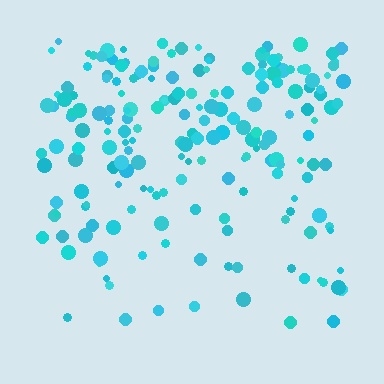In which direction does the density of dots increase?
From bottom to top, with the top side densest.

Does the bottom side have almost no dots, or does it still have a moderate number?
Still a moderate number, just noticeably fewer than the top.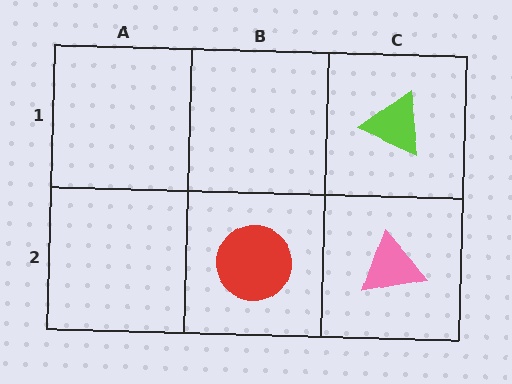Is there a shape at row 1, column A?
No, that cell is empty.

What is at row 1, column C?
A lime triangle.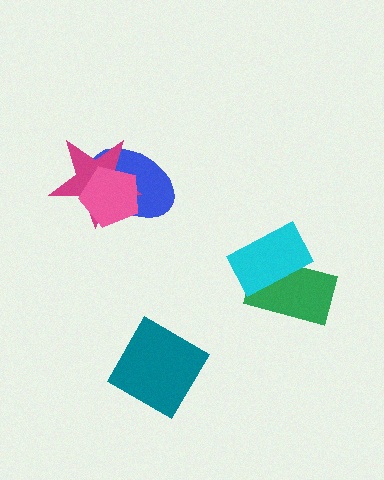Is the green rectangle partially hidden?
Yes, it is partially covered by another shape.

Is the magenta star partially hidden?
Yes, it is partially covered by another shape.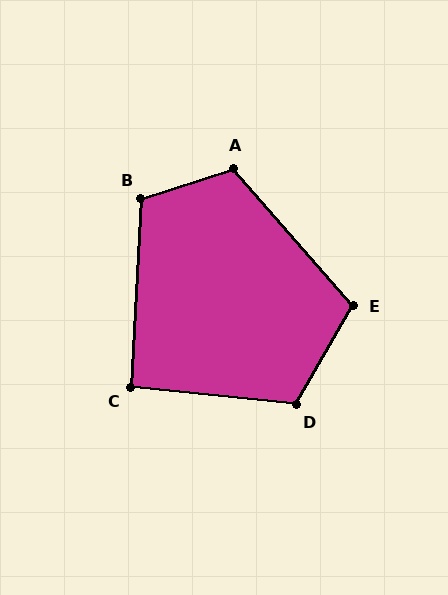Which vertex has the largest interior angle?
D, at approximately 114 degrees.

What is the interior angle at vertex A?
Approximately 113 degrees (obtuse).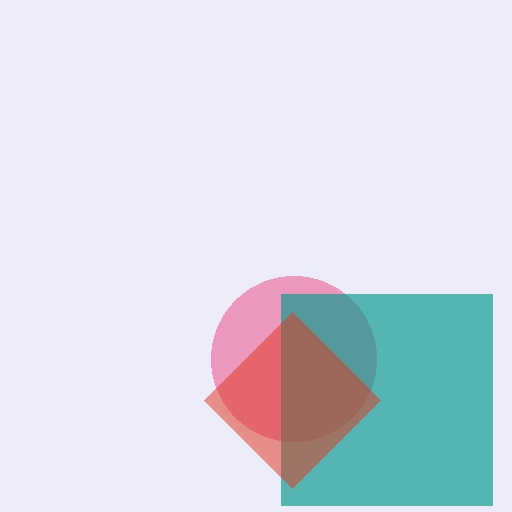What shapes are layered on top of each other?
The layered shapes are: a pink circle, a teal square, a red diamond.